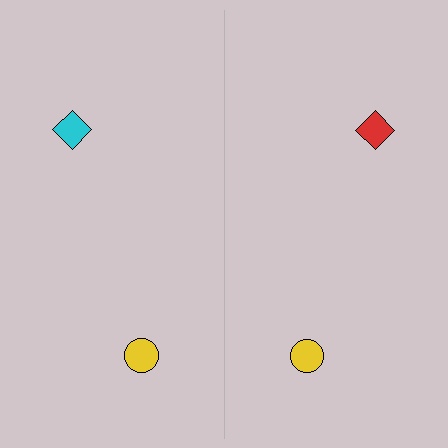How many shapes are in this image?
There are 4 shapes in this image.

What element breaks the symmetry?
The red diamond on the right side breaks the symmetry — its mirror counterpart is cyan.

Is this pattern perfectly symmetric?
No, the pattern is not perfectly symmetric. The red diamond on the right side breaks the symmetry — its mirror counterpart is cyan.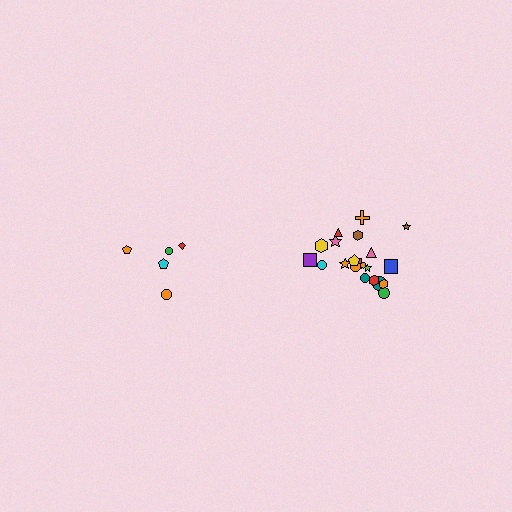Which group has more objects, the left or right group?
The right group.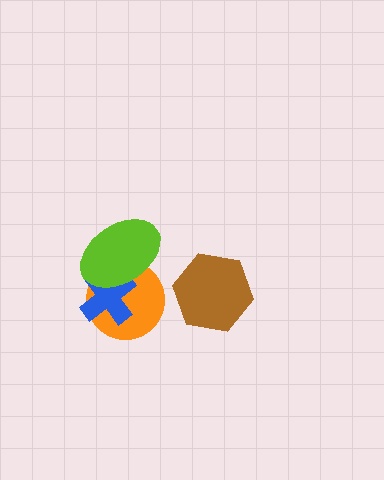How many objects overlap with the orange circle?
2 objects overlap with the orange circle.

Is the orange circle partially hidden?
Yes, it is partially covered by another shape.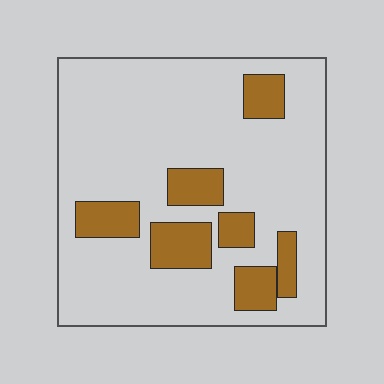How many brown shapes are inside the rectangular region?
7.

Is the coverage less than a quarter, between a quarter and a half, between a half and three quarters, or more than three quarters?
Less than a quarter.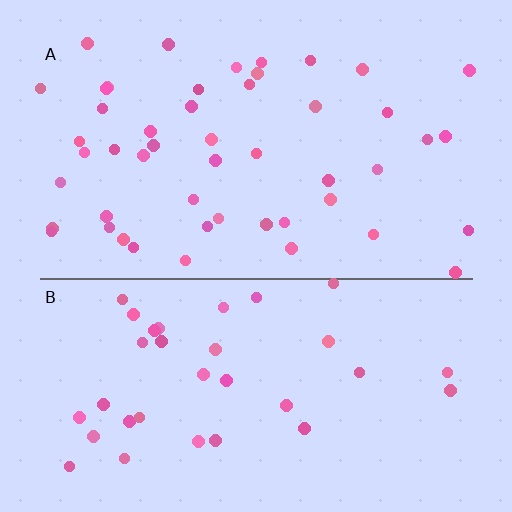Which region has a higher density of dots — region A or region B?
A (the top).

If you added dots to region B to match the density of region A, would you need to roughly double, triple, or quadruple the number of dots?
Approximately double.